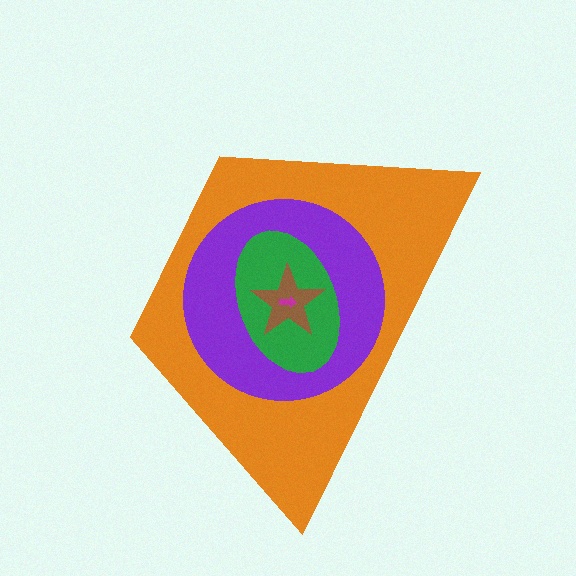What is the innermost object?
The magenta arrow.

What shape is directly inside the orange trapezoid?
The purple circle.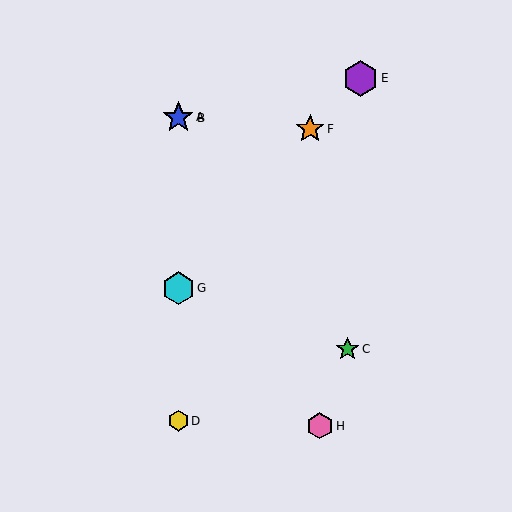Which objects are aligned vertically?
Objects A, B, D, G are aligned vertically.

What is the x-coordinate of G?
Object G is at x≈178.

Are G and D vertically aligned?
Yes, both are at x≈178.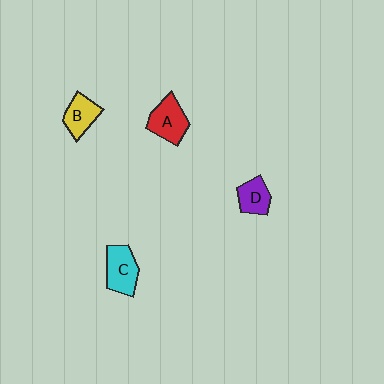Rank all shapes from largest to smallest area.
From largest to smallest: C (cyan), A (red), B (yellow), D (purple).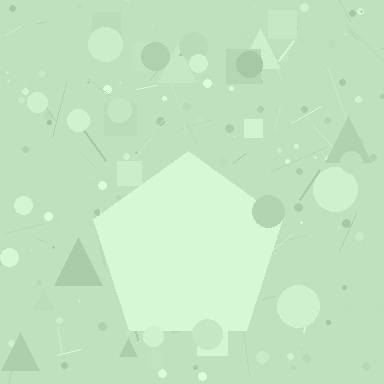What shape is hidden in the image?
A pentagon is hidden in the image.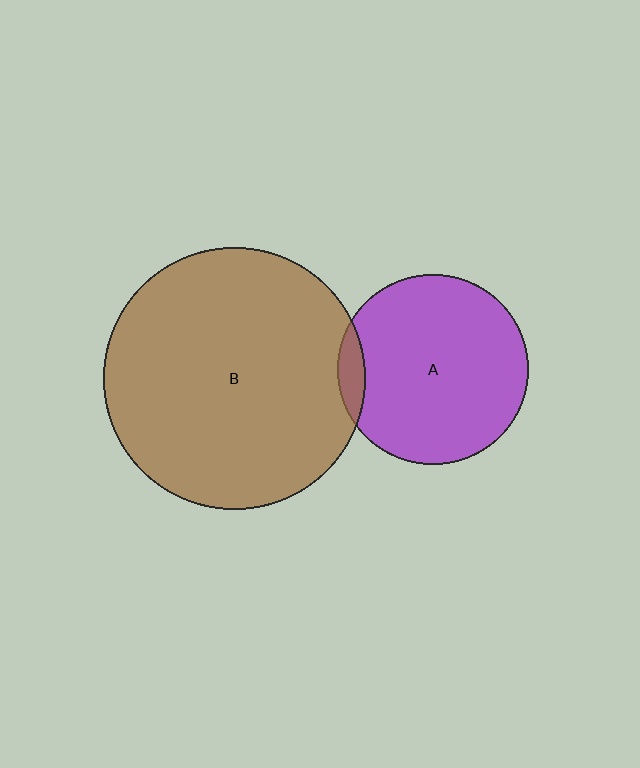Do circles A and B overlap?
Yes.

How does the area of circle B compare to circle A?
Approximately 1.9 times.